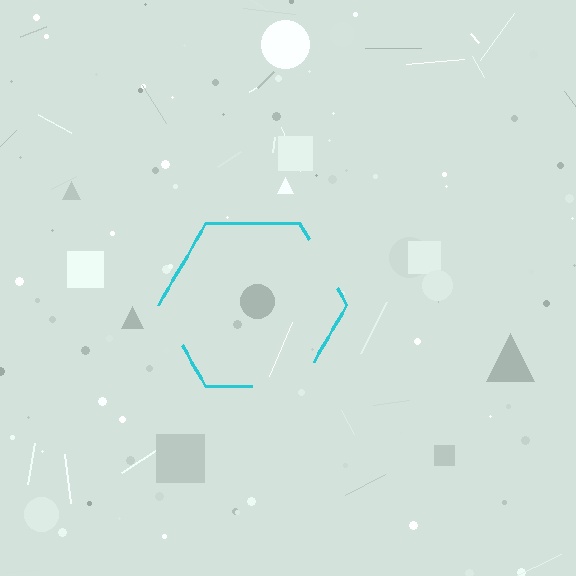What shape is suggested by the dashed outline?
The dashed outline suggests a hexagon.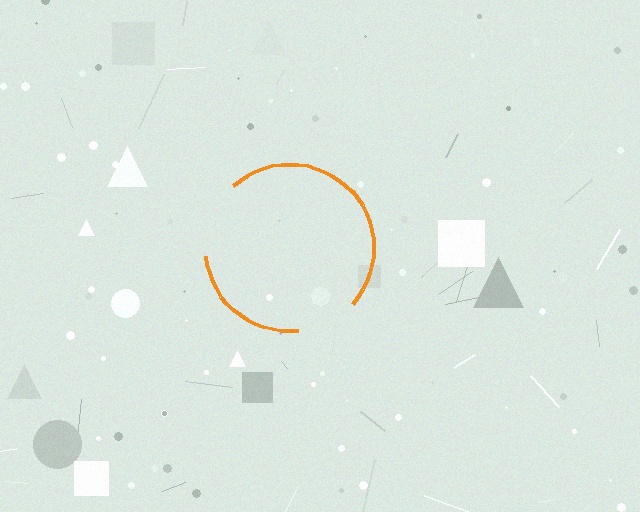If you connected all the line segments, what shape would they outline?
They would outline a circle.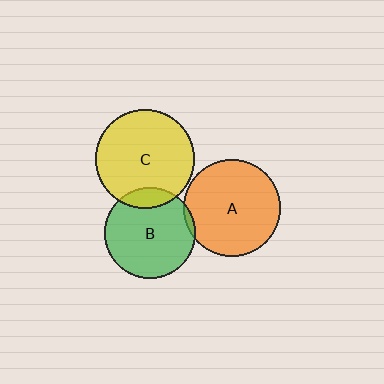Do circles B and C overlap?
Yes.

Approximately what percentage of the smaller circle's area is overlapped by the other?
Approximately 15%.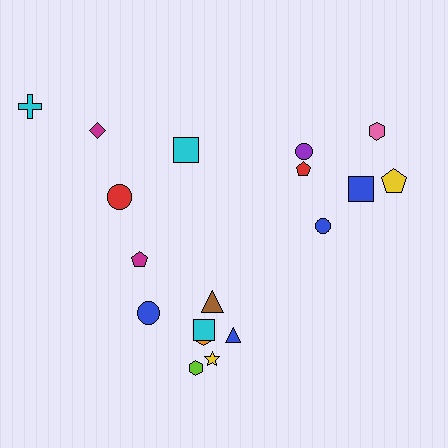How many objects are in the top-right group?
There are 6 objects.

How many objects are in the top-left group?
There are 4 objects.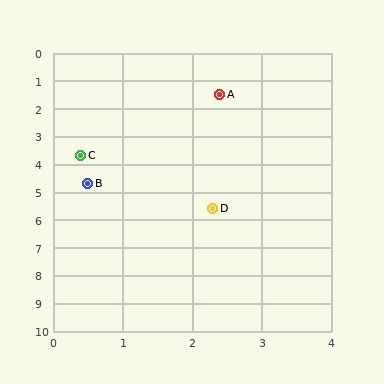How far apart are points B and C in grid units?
Points B and C are about 1.0 grid units apart.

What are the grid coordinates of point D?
Point D is at approximately (2.3, 5.6).